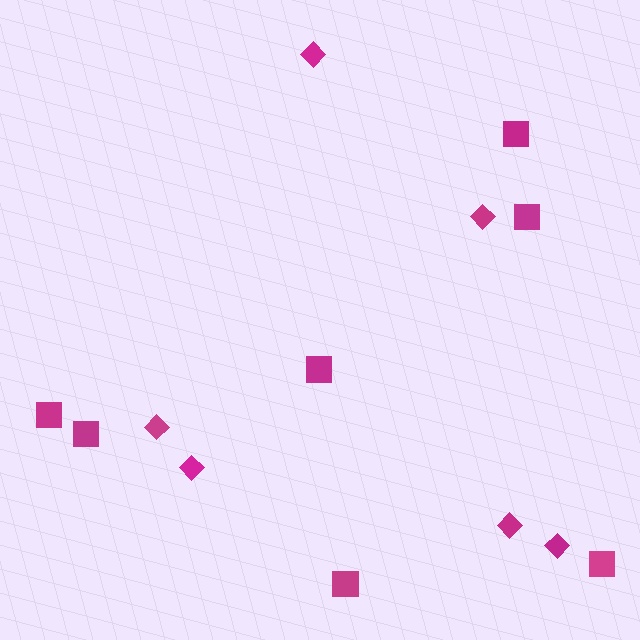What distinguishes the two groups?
There are 2 groups: one group of diamonds (6) and one group of squares (7).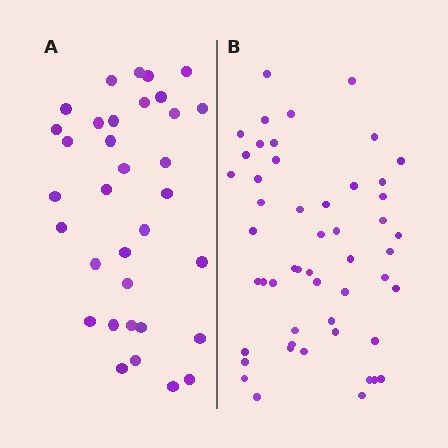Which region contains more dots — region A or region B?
Region B (the right region) has more dots.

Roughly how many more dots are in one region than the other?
Region B has approximately 15 more dots than region A.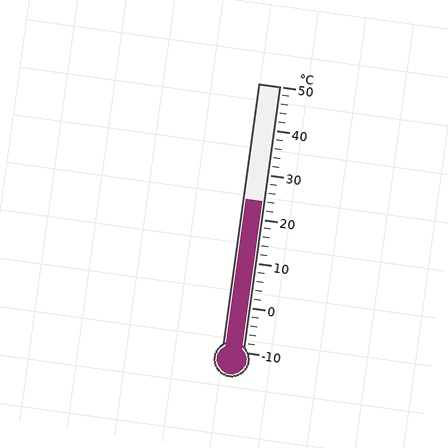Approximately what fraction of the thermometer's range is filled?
The thermometer is filled to approximately 55% of its range.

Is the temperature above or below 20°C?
The temperature is above 20°C.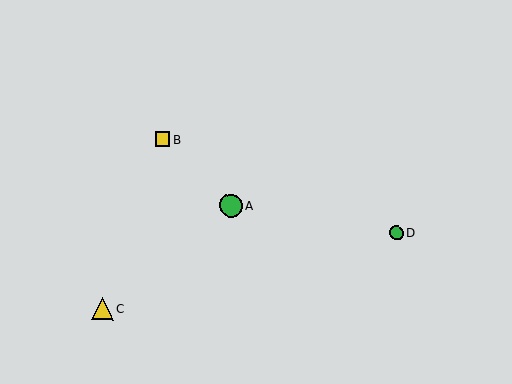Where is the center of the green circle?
The center of the green circle is at (231, 205).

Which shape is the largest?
The green circle (labeled A) is the largest.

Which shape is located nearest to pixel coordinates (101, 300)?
The yellow triangle (labeled C) at (102, 309) is nearest to that location.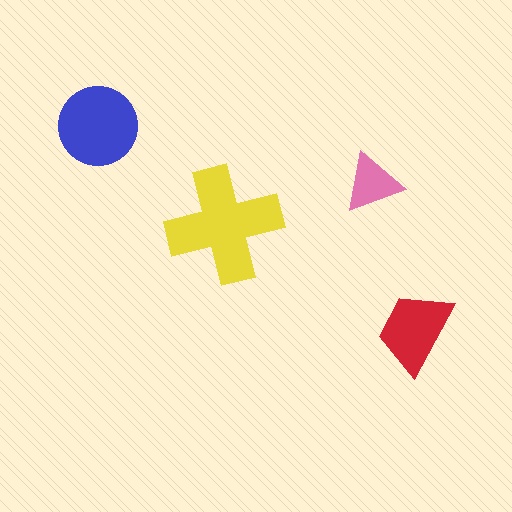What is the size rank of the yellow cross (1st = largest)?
1st.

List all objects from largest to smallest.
The yellow cross, the blue circle, the red trapezoid, the pink triangle.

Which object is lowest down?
The red trapezoid is bottommost.